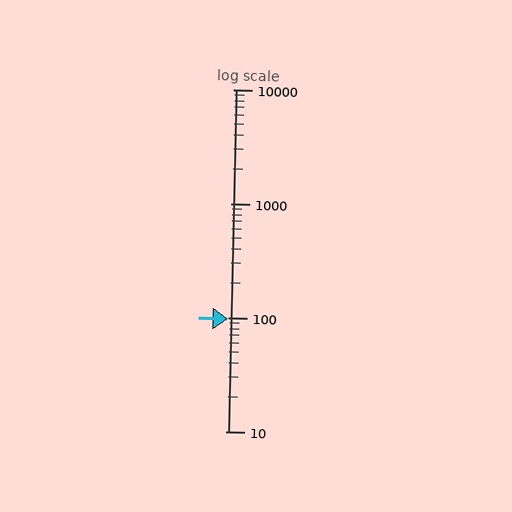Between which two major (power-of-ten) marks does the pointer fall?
The pointer is between 10 and 100.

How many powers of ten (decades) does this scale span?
The scale spans 3 decades, from 10 to 10000.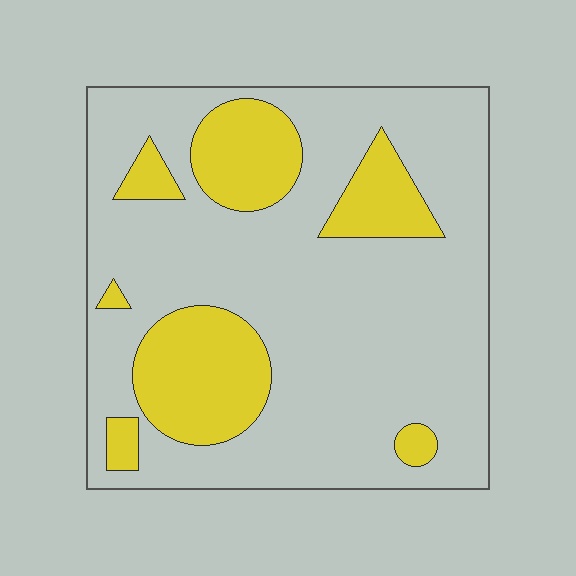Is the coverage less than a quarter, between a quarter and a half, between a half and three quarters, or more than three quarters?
Less than a quarter.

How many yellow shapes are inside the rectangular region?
7.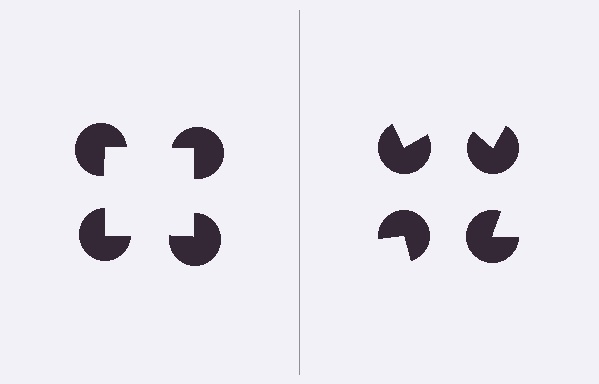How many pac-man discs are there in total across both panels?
8 — 4 on each side.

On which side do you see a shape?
An illusory square appears on the left side. On the right side the wedge cuts are rotated, so no coherent shape forms.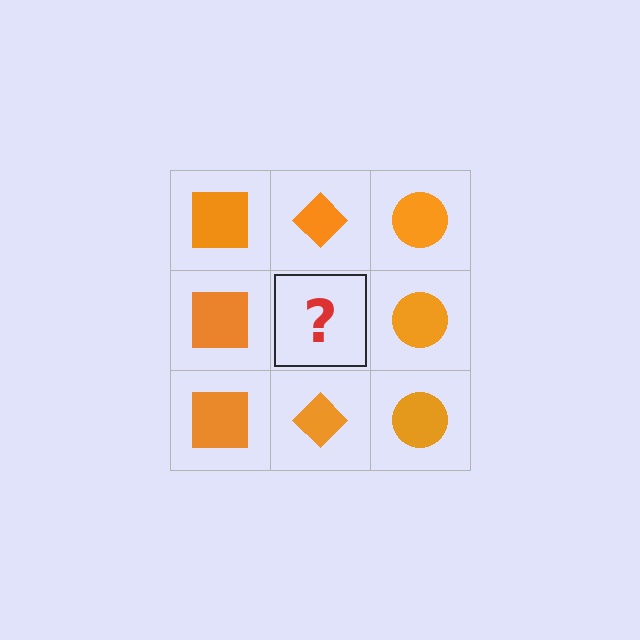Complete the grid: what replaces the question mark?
The question mark should be replaced with an orange diamond.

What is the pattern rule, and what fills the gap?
The rule is that each column has a consistent shape. The gap should be filled with an orange diamond.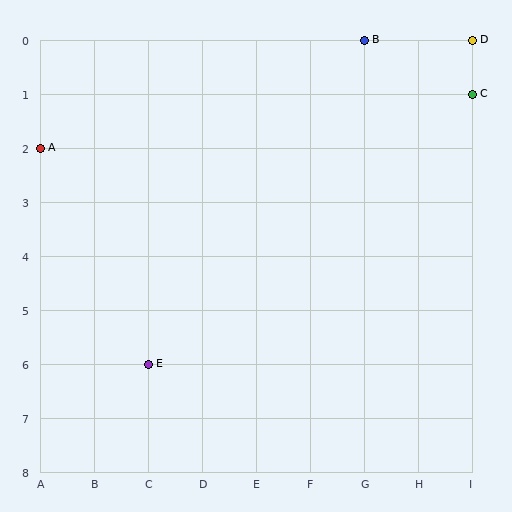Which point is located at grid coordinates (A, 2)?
Point A is at (A, 2).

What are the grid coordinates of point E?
Point E is at grid coordinates (C, 6).